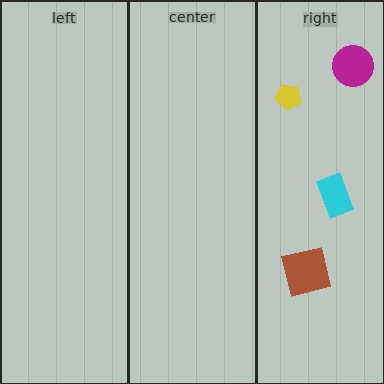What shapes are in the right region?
The cyan rectangle, the yellow pentagon, the magenta circle, the brown square.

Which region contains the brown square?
The right region.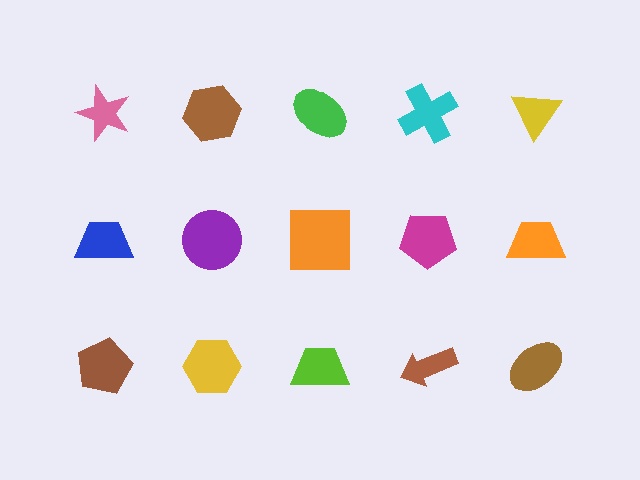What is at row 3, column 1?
A brown pentagon.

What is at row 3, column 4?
A brown arrow.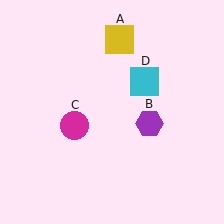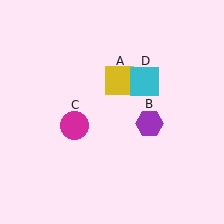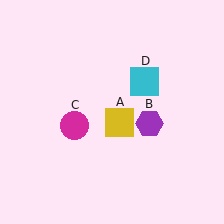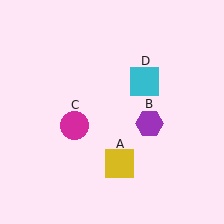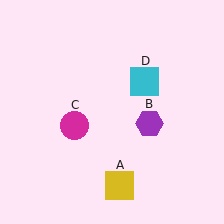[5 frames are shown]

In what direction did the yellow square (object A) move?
The yellow square (object A) moved down.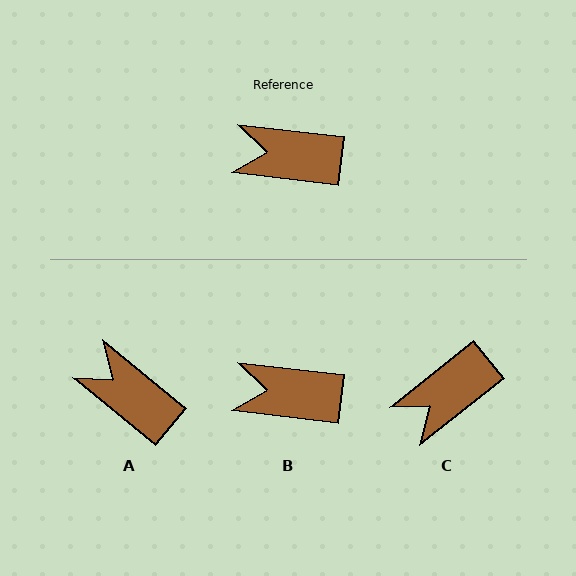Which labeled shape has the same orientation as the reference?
B.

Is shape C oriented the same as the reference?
No, it is off by about 45 degrees.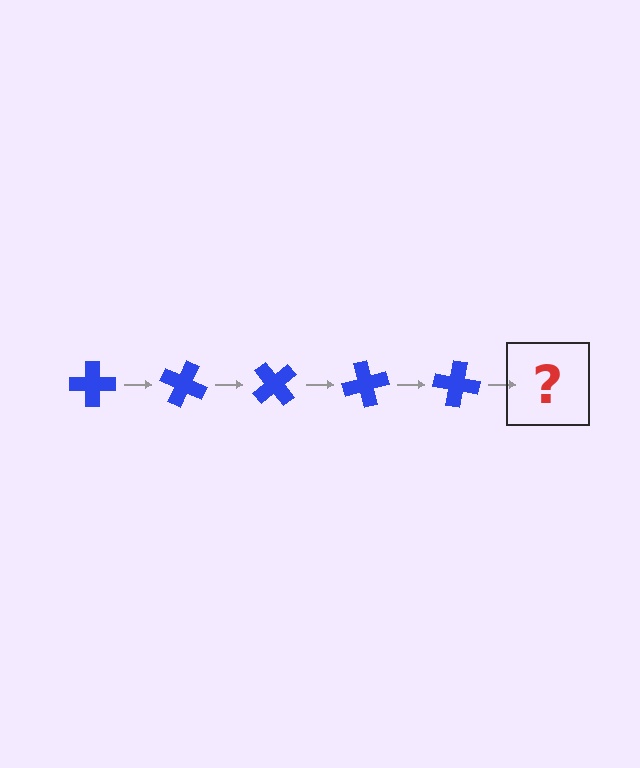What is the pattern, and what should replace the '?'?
The pattern is that the cross rotates 25 degrees each step. The '?' should be a blue cross rotated 125 degrees.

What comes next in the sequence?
The next element should be a blue cross rotated 125 degrees.